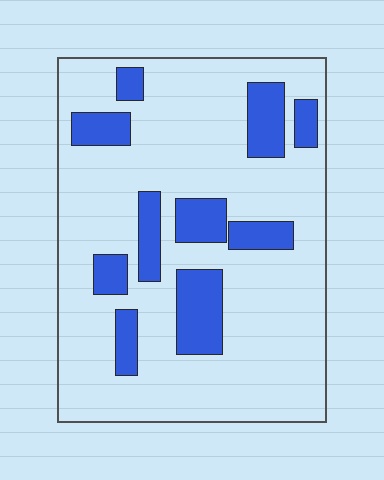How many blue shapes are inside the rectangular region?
10.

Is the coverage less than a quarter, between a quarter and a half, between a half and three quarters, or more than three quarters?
Less than a quarter.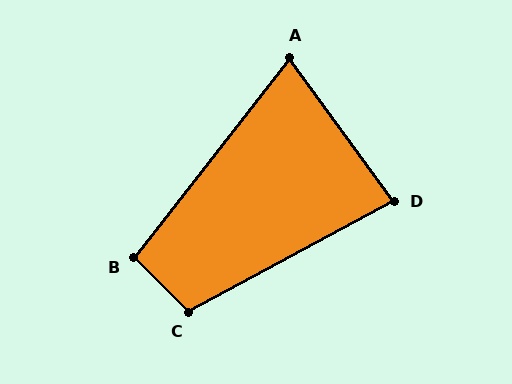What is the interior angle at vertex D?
Approximately 82 degrees (acute).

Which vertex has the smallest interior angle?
A, at approximately 74 degrees.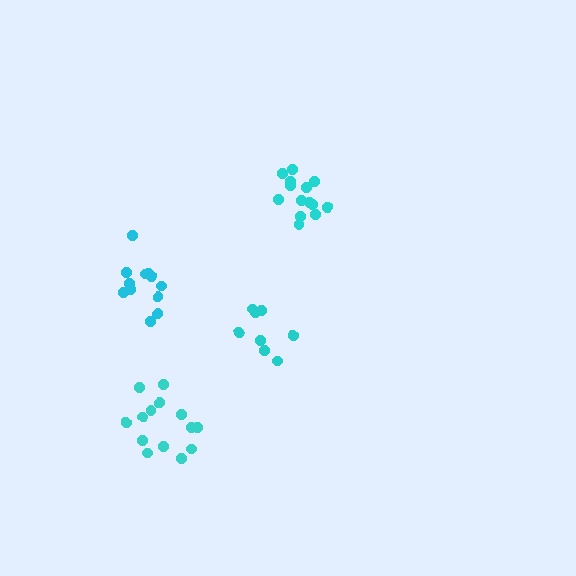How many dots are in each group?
Group 1: 12 dots, Group 2: 8 dots, Group 3: 14 dots, Group 4: 14 dots (48 total).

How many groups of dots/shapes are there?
There are 4 groups.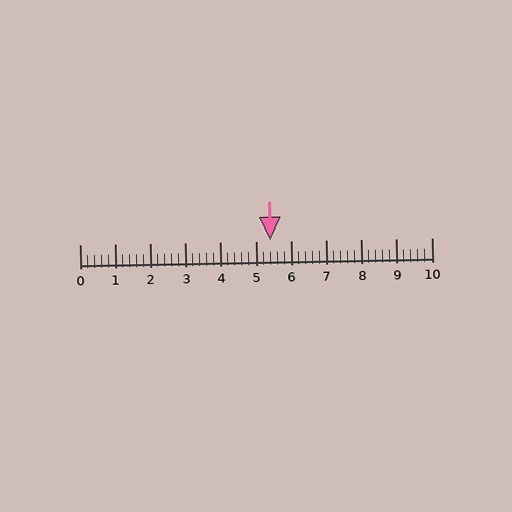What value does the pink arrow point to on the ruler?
The pink arrow points to approximately 5.4.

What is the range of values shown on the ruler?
The ruler shows values from 0 to 10.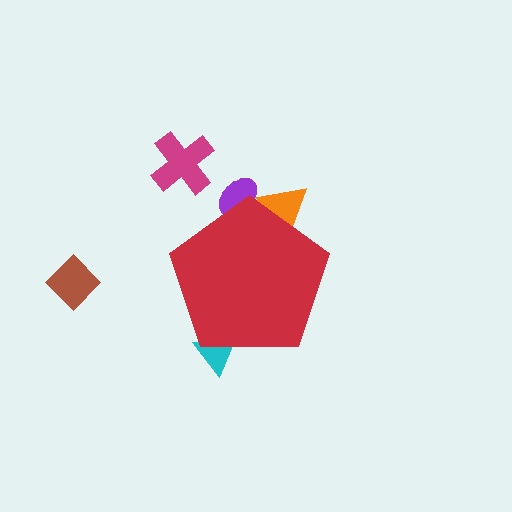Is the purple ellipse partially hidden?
Yes, the purple ellipse is partially hidden behind the red pentagon.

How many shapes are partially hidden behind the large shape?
3 shapes are partially hidden.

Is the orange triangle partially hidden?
Yes, the orange triangle is partially hidden behind the red pentagon.